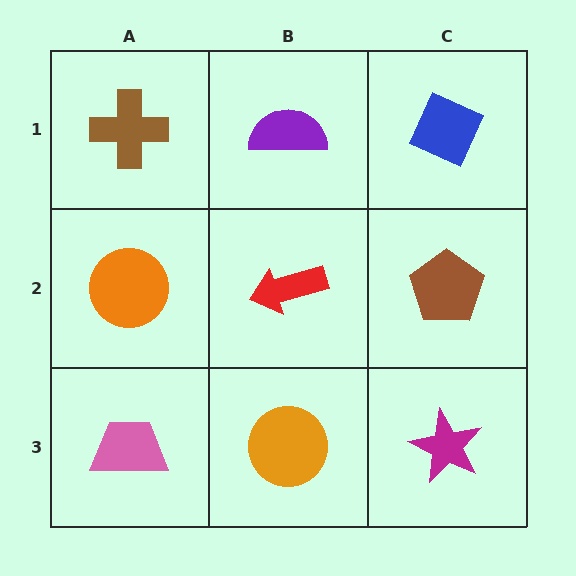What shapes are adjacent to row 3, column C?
A brown pentagon (row 2, column C), an orange circle (row 3, column B).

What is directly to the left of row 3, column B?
A pink trapezoid.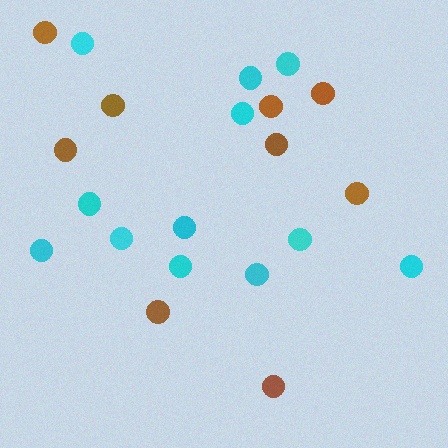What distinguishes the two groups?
There are 2 groups: one group of brown circles (9) and one group of cyan circles (12).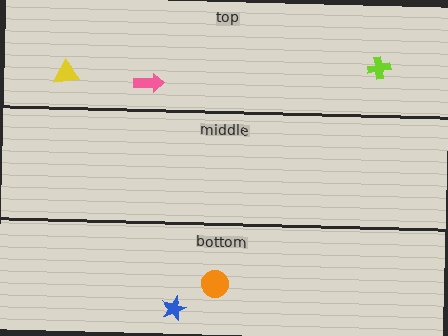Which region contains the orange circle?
The bottom region.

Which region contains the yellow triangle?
The top region.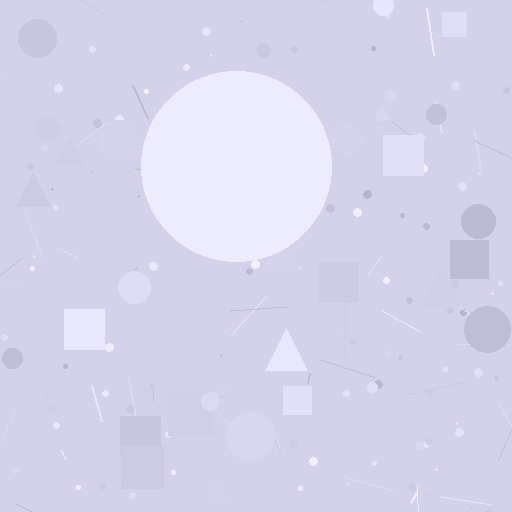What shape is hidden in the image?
A circle is hidden in the image.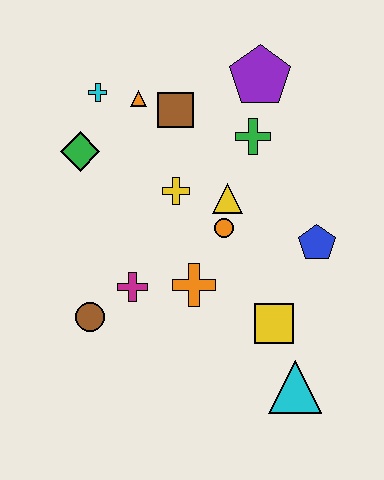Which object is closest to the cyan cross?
The orange triangle is closest to the cyan cross.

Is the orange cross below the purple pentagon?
Yes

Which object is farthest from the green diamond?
The cyan triangle is farthest from the green diamond.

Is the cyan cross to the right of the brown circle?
Yes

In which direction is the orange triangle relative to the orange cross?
The orange triangle is above the orange cross.